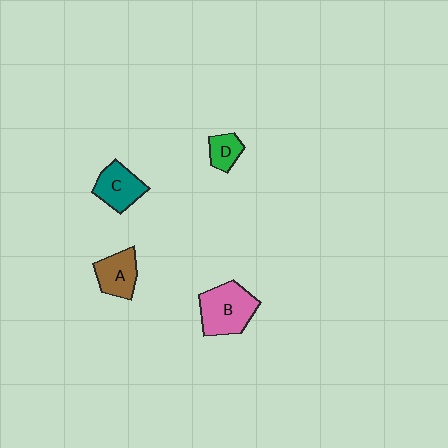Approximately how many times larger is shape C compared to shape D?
Approximately 1.7 times.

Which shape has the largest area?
Shape B (pink).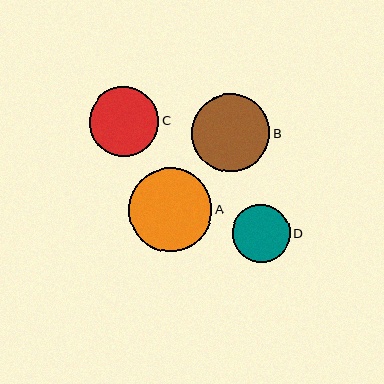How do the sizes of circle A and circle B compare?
Circle A and circle B are approximately the same size.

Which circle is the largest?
Circle A is the largest with a size of approximately 84 pixels.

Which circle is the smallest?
Circle D is the smallest with a size of approximately 58 pixels.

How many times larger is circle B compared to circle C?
Circle B is approximately 1.1 times the size of circle C.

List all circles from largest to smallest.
From largest to smallest: A, B, C, D.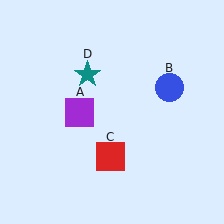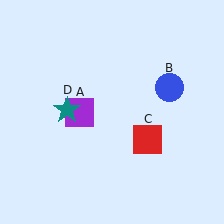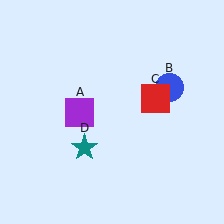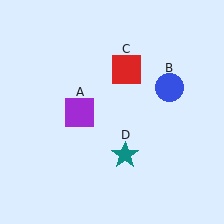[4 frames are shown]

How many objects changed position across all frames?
2 objects changed position: red square (object C), teal star (object D).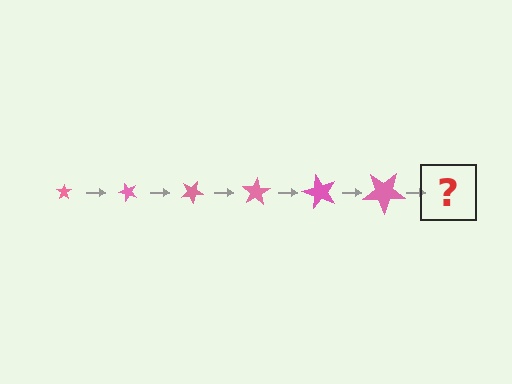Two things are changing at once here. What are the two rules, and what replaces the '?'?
The two rules are that the star grows larger each step and it rotates 50 degrees each step. The '?' should be a star, larger than the previous one and rotated 300 degrees from the start.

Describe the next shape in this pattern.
It should be a star, larger than the previous one and rotated 300 degrees from the start.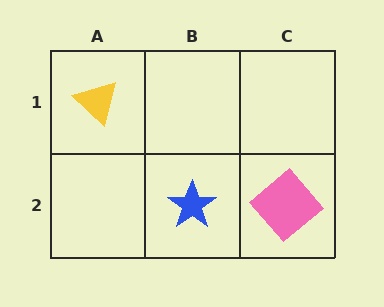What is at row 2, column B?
A blue star.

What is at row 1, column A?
A yellow triangle.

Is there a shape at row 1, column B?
No, that cell is empty.